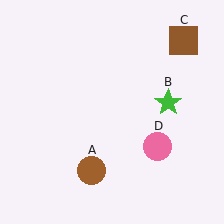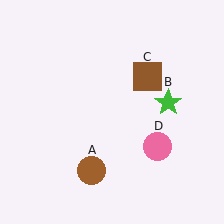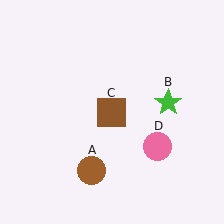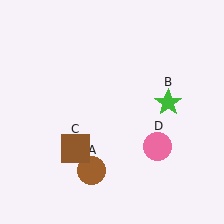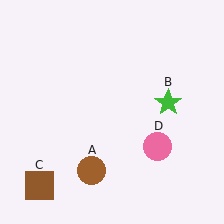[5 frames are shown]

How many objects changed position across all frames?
1 object changed position: brown square (object C).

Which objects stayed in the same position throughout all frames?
Brown circle (object A) and green star (object B) and pink circle (object D) remained stationary.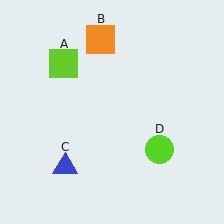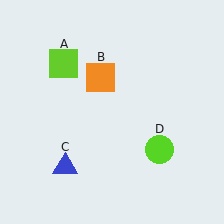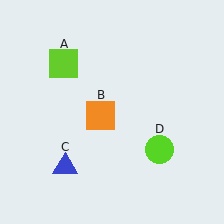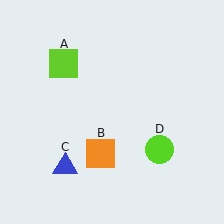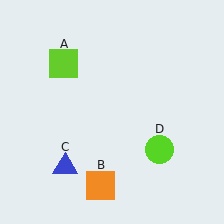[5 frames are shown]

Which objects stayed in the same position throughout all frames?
Lime square (object A) and blue triangle (object C) and lime circle (object D) remained stationary.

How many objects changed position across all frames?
1 object changed position: orange square (object B).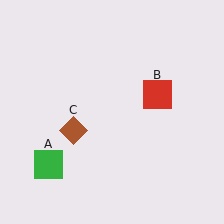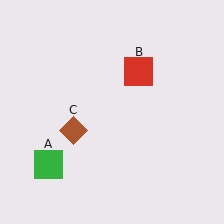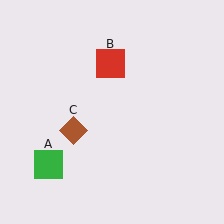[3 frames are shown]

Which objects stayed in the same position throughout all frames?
Green square (object A) and brown diamond (object C) remained stationary.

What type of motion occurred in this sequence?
The red square (object B) rotated counterclockwise around the center of the scene.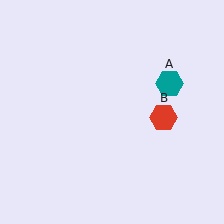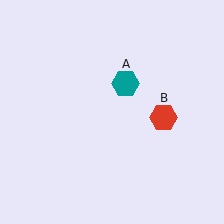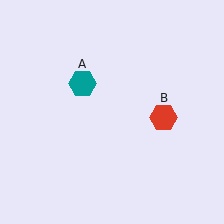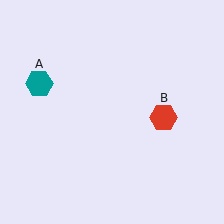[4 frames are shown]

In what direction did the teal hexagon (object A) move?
The teal hexagon (object A) moved left.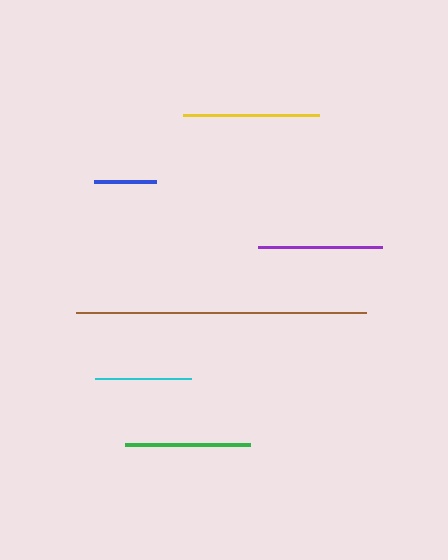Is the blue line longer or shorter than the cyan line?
The cyan line is longer than the blue line.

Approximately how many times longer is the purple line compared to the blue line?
The purple line is approximately 2.0 times the length of the blue line.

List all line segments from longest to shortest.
From longest to shortest: brown, yellow, green, purple, cyan, blue.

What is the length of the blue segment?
The blue segment is approximately 62 pixels long.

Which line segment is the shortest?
The blue line is the shortest at approximately 62 pixels.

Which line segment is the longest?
The brown line is the longest at approximately 290 pixels.